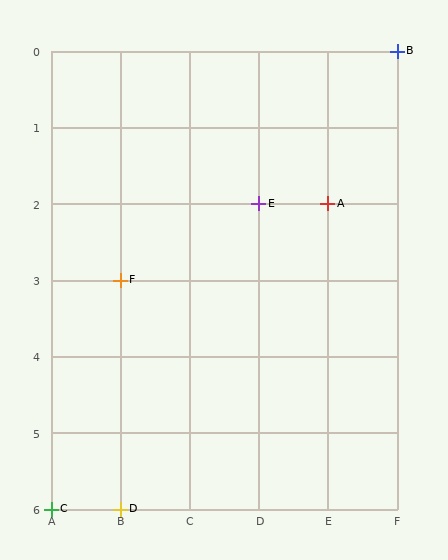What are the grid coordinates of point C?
Point C is at grid coordinates (A, 6).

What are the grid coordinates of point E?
Point E is at grid coordinates (D, 2).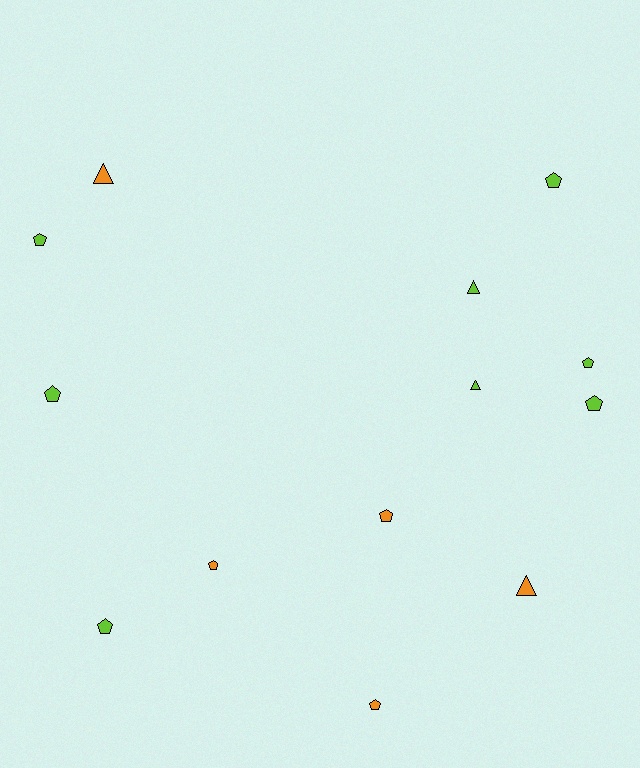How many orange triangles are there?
There are 2 orange triangles.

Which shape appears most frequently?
Pentagon, with 9 objects.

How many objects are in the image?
There are 13 objects.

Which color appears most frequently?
Lime, with 8 objects.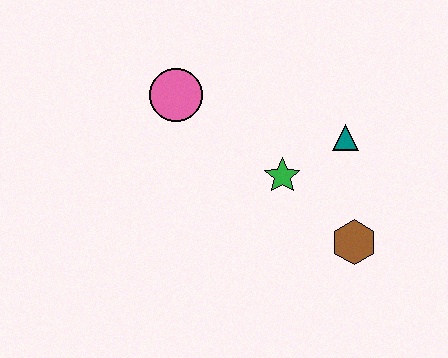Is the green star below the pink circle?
Yes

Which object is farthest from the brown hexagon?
The pink circle is farthest from the brown hexagon.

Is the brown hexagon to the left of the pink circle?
No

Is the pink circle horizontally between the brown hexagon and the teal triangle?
No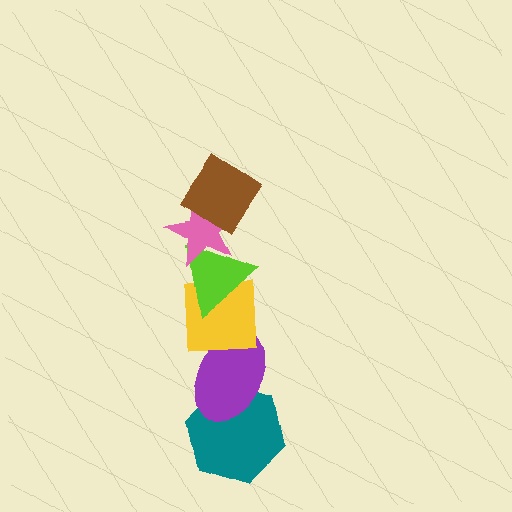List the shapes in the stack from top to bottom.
From top to bottom: the brown diamond, the pink star, the lime triangle, the yellow square, the purple ellipse, the teal hexagon.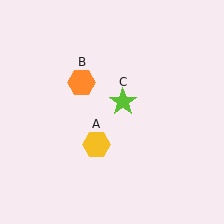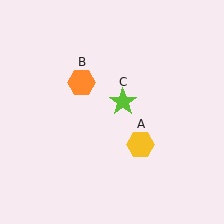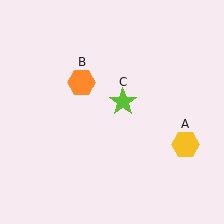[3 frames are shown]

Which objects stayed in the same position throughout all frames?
Orange hexagon (object B) and lime star (object C) remained stationary.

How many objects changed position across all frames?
1 object changed position: yellow hexagon (object A).